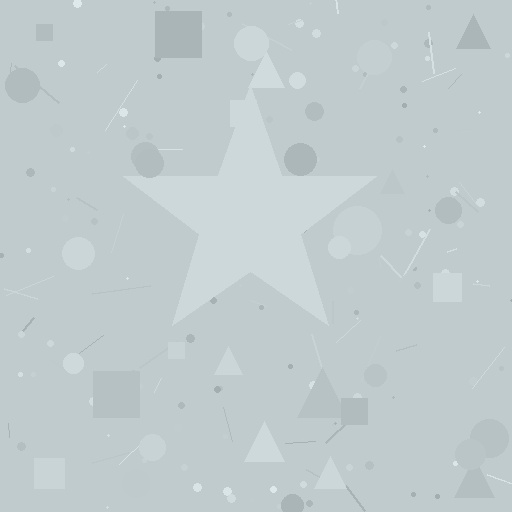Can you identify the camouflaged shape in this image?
The camouflaged shape is a star.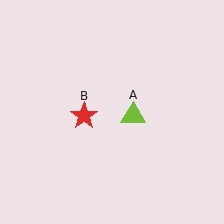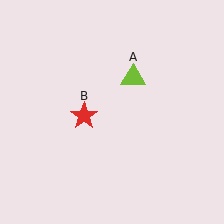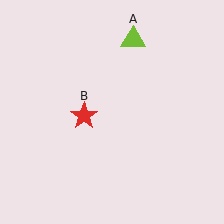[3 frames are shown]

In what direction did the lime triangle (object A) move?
The lime triangle (object A) moved up.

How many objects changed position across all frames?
1 object changed position: lime triangle (object A).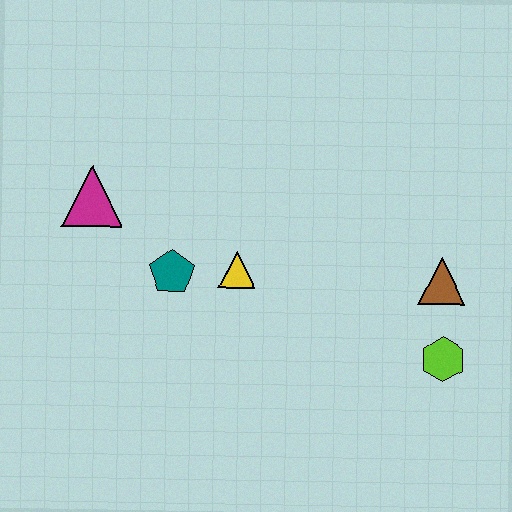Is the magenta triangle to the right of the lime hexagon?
No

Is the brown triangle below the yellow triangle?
Yes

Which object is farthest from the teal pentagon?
The lime hexagon is farthest from the teal pentagon.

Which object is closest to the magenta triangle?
The teal pentagon is closest to the magenta triangle.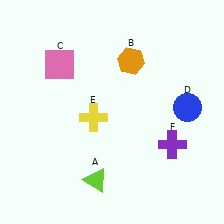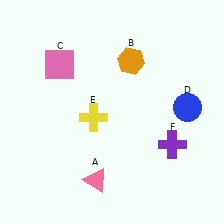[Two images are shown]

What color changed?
The triangle (A) changed from lime in Image 1 to pink in Image 2.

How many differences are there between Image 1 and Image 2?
There is 1 difference between the two images.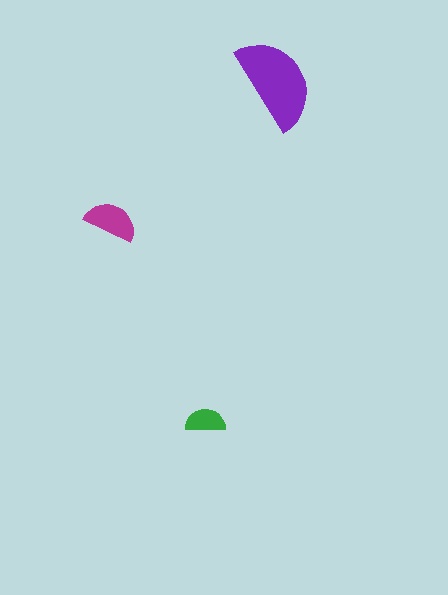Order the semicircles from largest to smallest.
the purple one, the magenta one, the green one.